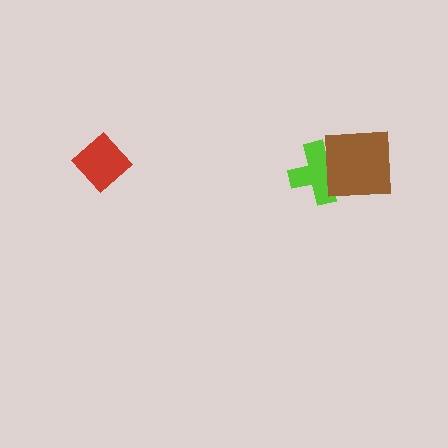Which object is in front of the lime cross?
The brown square is in front of the lime cross.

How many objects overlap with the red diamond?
0 objects overlap with the red diamond.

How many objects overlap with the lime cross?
1 object overlaps with the lime cross.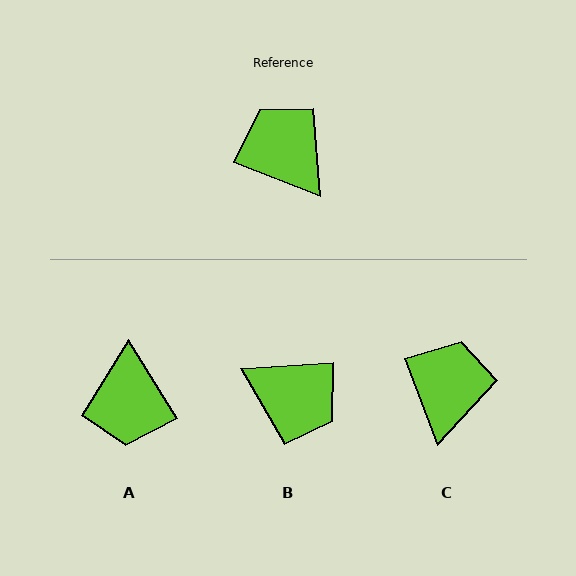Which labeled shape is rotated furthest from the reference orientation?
B, about 155 degrees away.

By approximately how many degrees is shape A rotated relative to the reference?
Approximately 144 degrees counter-clockwise.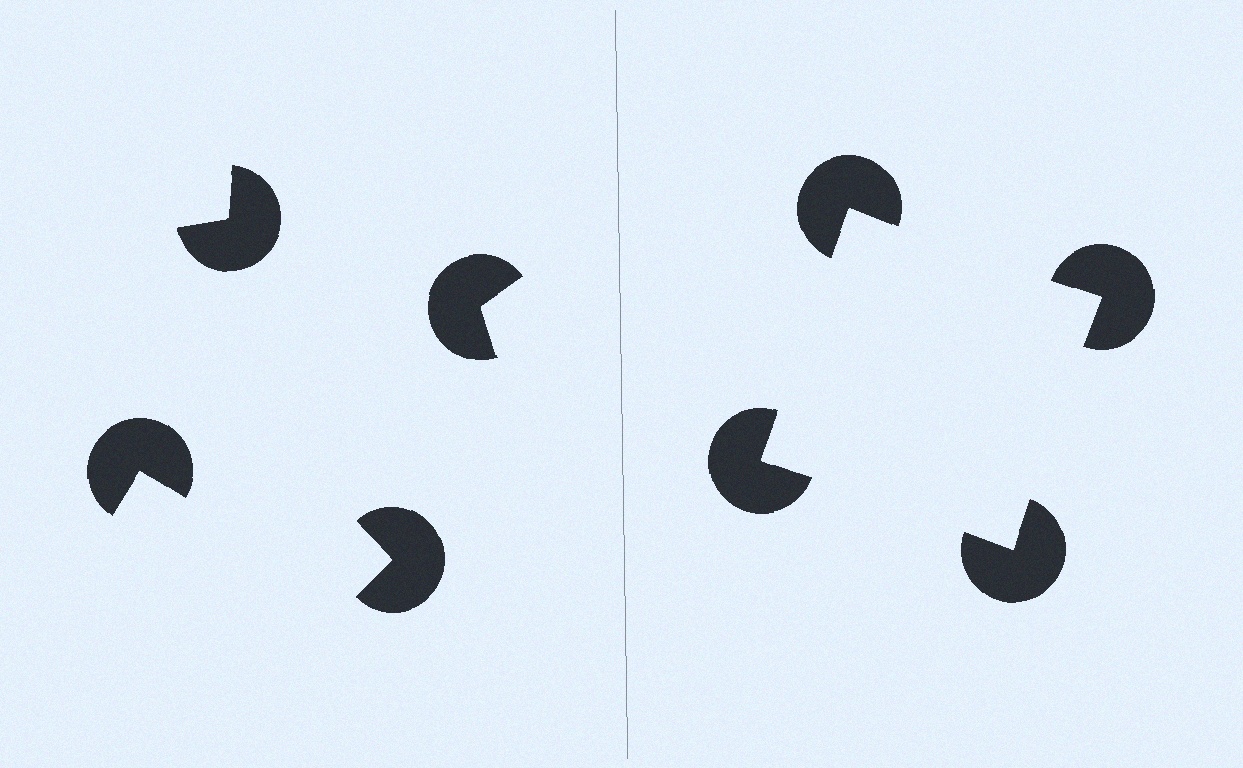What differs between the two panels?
The pac-man discs are positioned identically on both sides; only the wedge orientations differ. On the right they align to a square; on the left they are misaligned.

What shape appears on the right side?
An illusory square.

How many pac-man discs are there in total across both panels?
8 — 4 on each side.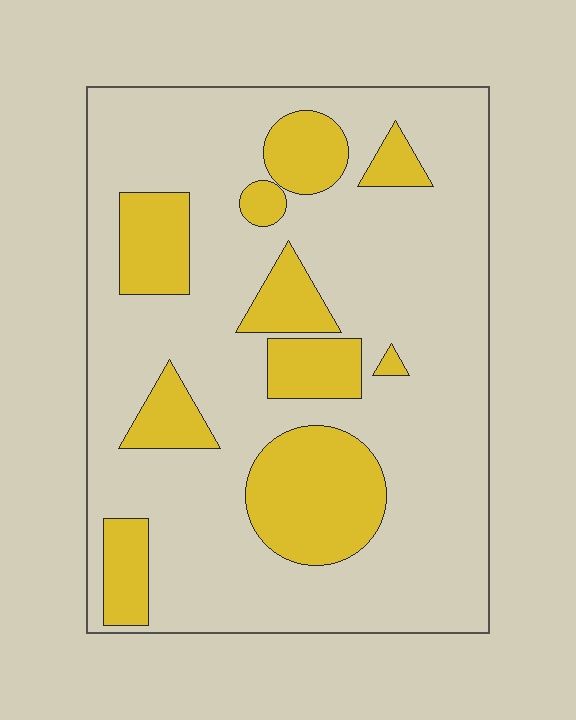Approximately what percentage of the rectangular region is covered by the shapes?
Approximately 25%.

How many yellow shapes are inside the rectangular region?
10.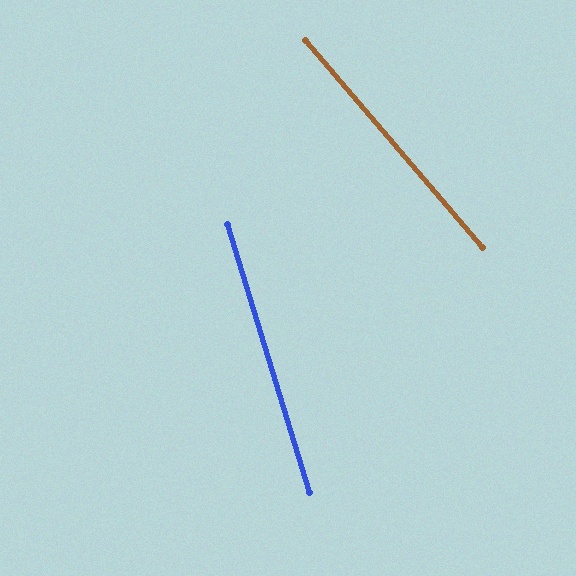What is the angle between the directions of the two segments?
Approximately 24 degrees.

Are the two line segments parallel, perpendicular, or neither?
Neither parallel nor perpendicular — they differ by about 24°.